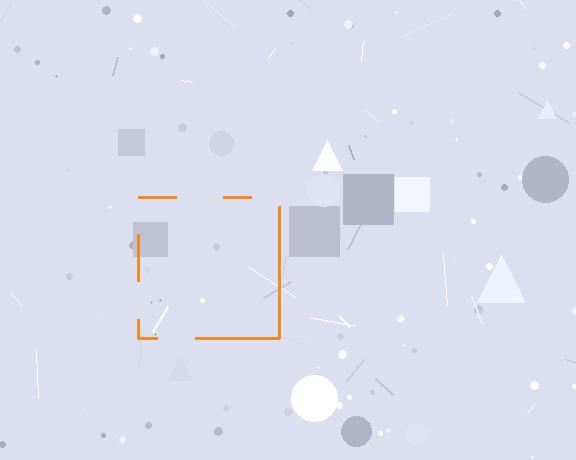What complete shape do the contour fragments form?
The contour fragments form a square.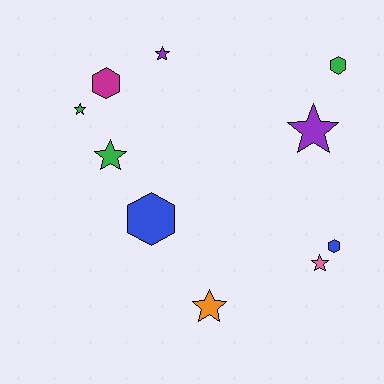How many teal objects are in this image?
There are no teal objects.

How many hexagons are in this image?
There are 4 hexagons.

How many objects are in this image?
There are 10 objects.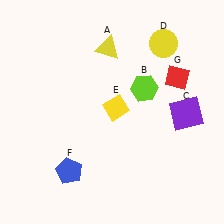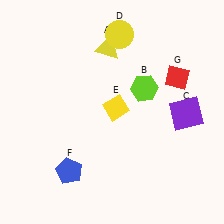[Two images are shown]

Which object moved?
The yellow circle (D) moved left.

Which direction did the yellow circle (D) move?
The yellow circle (D) moved left.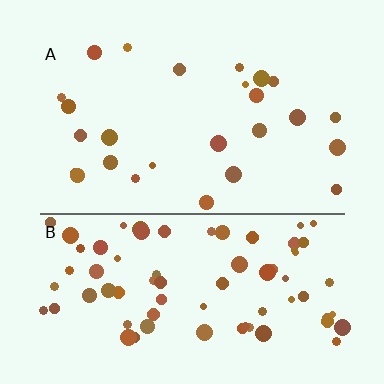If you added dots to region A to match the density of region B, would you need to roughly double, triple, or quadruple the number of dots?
Approximately triple.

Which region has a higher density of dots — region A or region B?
B (the bottom).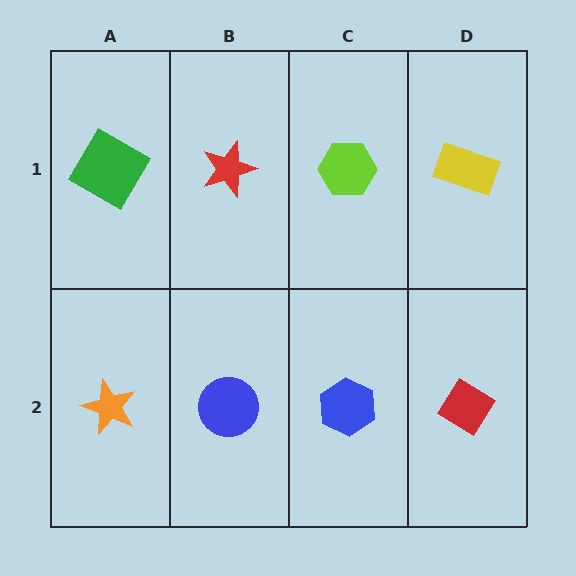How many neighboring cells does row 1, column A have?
2.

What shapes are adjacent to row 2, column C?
A lime hexagon (row 1, column C), a blue circle (row 2, column B), a red diamond (row 2, column D).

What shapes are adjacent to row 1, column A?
An orange star (row 2, column A), a red star (row 1, column B).